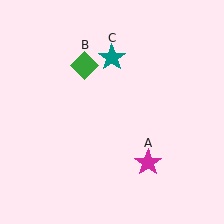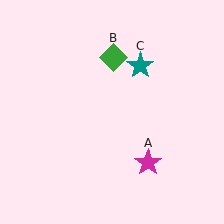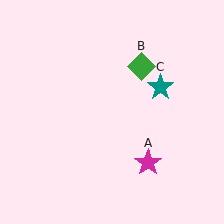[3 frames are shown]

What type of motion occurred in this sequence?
The green diamond (object B), teal star (object C) rotated clockwise around the center of the scene.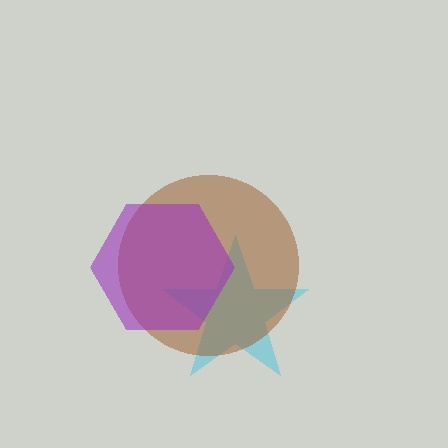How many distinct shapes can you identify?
There are 3 distinct shapes: a cyan star, a brown circle, a purple hexagon.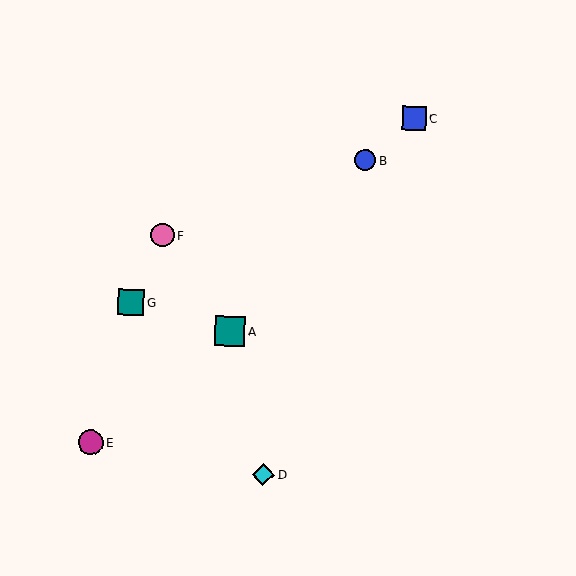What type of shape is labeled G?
Shape G is a teal square.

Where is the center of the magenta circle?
The center of the magenta circle is at (91, 442).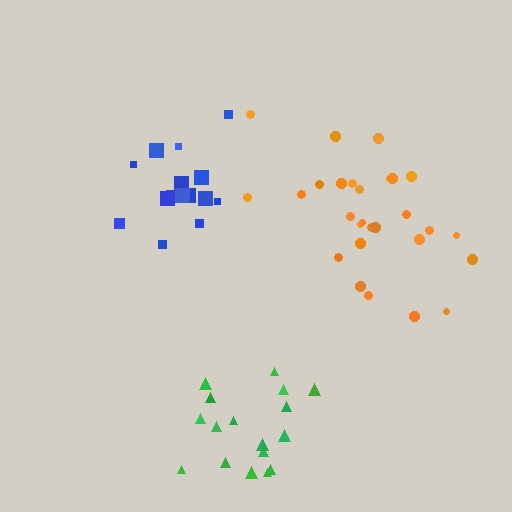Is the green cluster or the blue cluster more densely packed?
Green.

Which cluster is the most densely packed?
Green.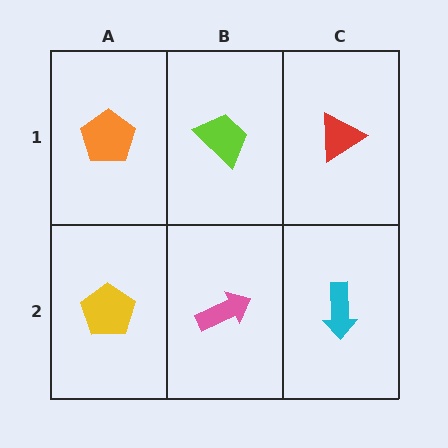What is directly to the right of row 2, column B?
A cyan arrow.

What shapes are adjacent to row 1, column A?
A yellow pentagon (row 2, column A), a lime trapezoid (row 1, column B).